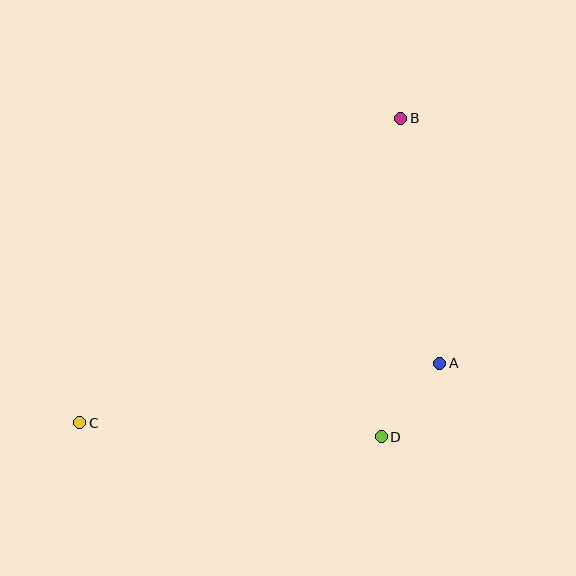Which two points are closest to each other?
Points A and D are closest to each other.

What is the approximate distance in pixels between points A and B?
The distance between A and B is approximately 248 pixels.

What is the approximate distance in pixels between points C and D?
The distance between C and D is approximately 302 pixels.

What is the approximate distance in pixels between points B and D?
The distance between B and D is approximately 319 pixels.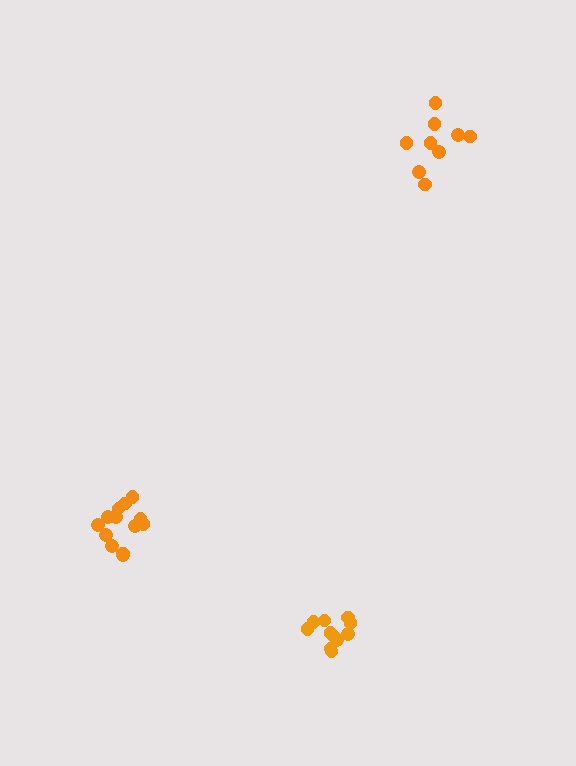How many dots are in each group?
Group 1: 11 dots, Group 2: 13 dots, Group 3: 9 dots (33 total).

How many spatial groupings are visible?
There are 3 spatial groupings.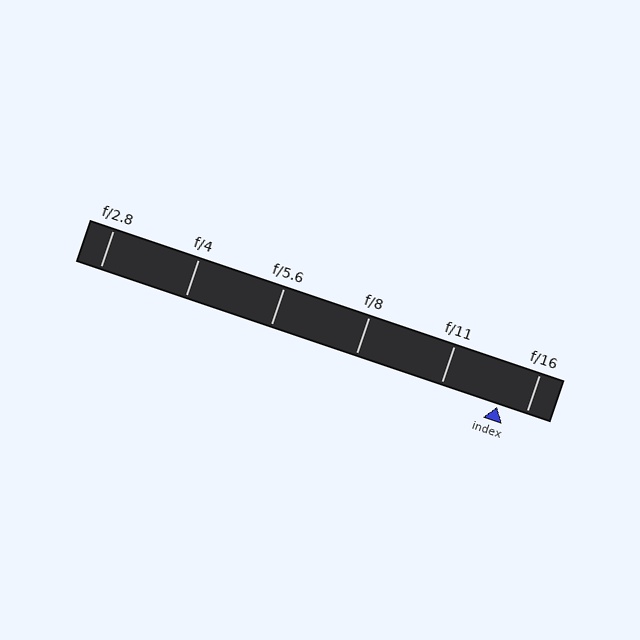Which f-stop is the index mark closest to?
The index mark is closest to f/16.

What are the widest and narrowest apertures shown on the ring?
The widest aperture shown is f/2.8 and the narrowest is f/16.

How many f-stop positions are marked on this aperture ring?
There are 6 f-stop positions marked.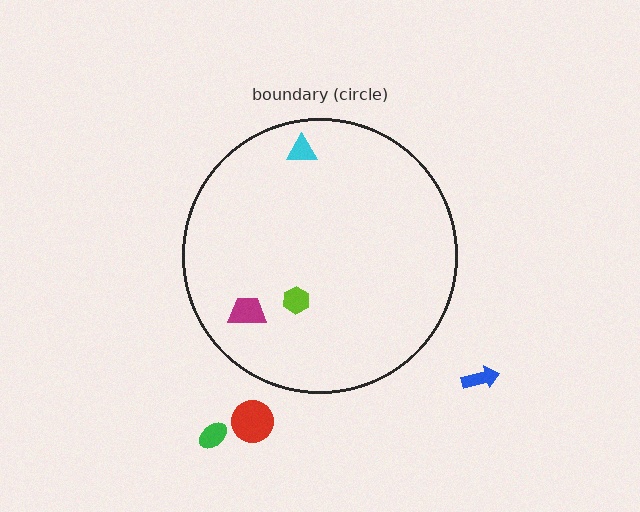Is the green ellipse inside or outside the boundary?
Outside.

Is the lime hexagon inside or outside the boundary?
Inside.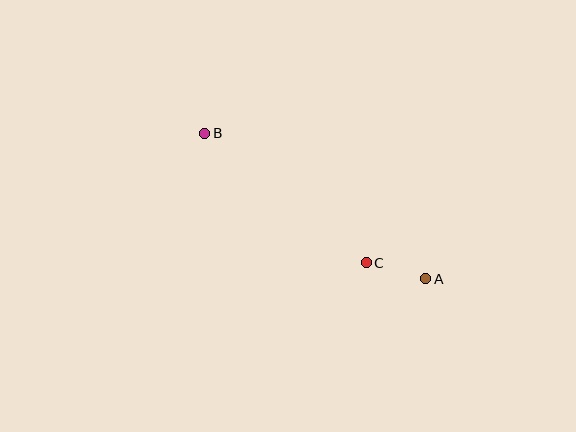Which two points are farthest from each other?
Points A and B are farthest from each other.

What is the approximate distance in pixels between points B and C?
The distance between B and C is approximately 207 pixels.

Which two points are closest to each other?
Points A and C are closest to each other.